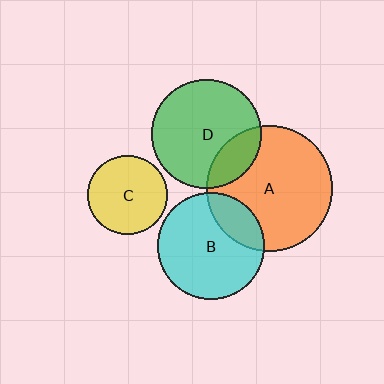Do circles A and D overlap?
Yes.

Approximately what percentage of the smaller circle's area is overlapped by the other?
Approximately 20%.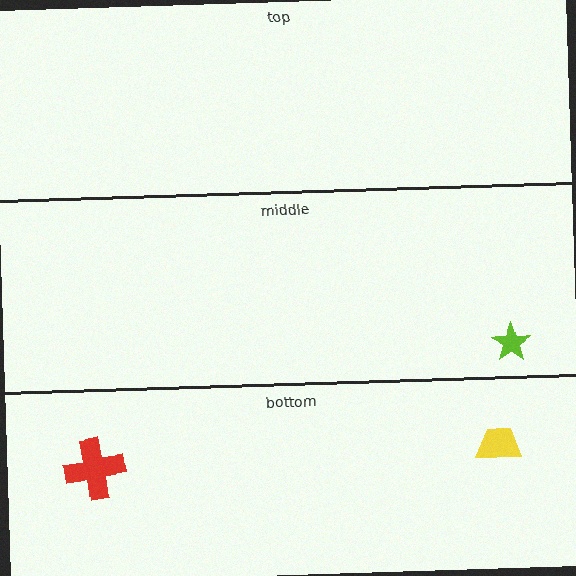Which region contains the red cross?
The bottom region.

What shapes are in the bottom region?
The yellow trapezoid, the red cross.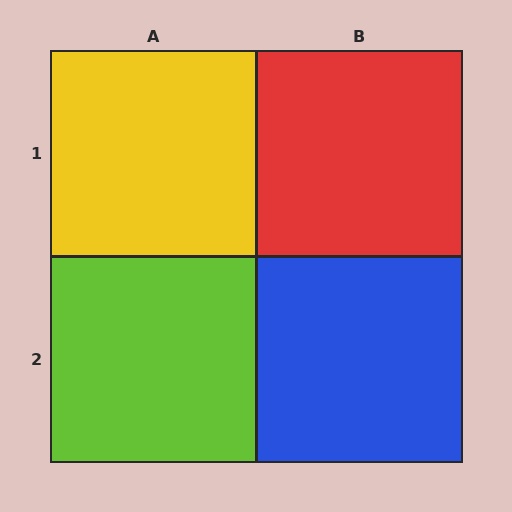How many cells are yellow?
1 cell is yellow.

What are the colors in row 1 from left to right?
Yellow, red.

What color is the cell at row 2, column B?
Blue.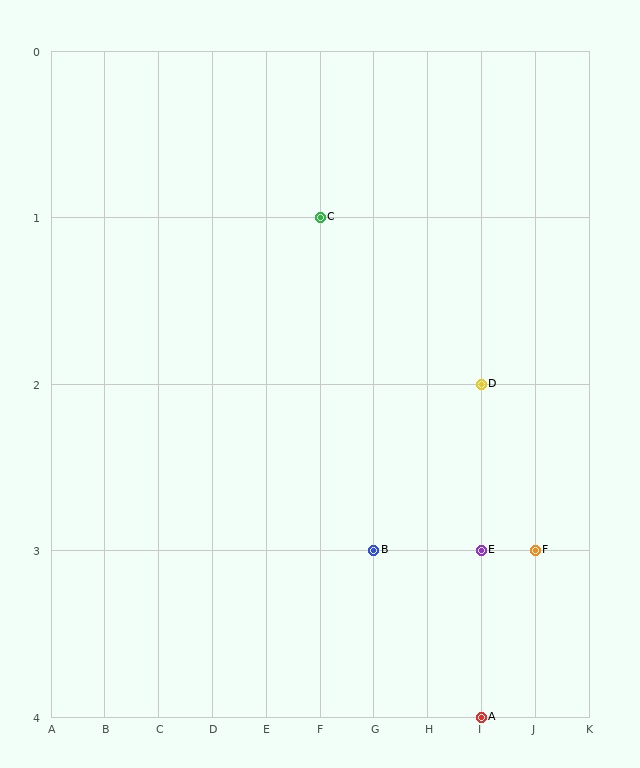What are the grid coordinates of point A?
Point A is at grid coordinates (I, 4).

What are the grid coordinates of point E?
Point E is at grid coordinates (I, 3).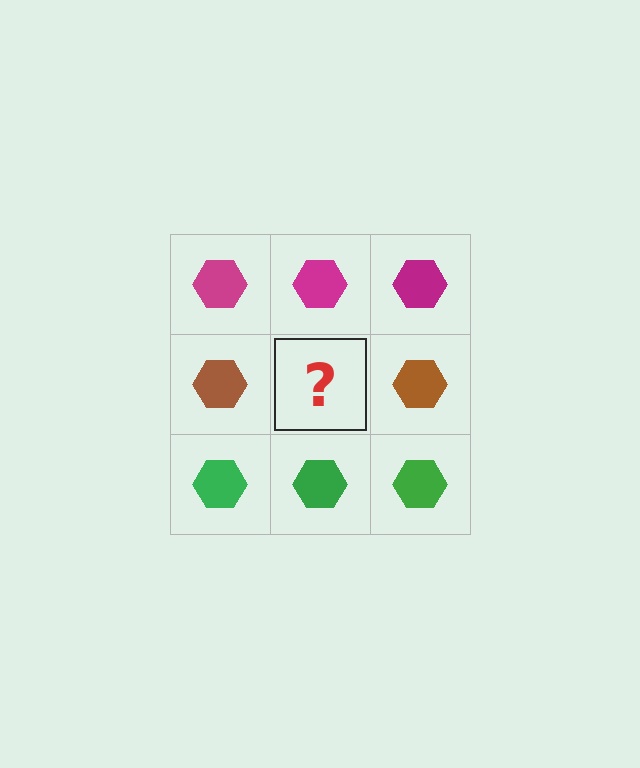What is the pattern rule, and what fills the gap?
The rule is that each row has a consistent color. The gap should be filled with a brown hexagon.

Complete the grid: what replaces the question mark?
The question mark should be replaced with a brown hexagon.